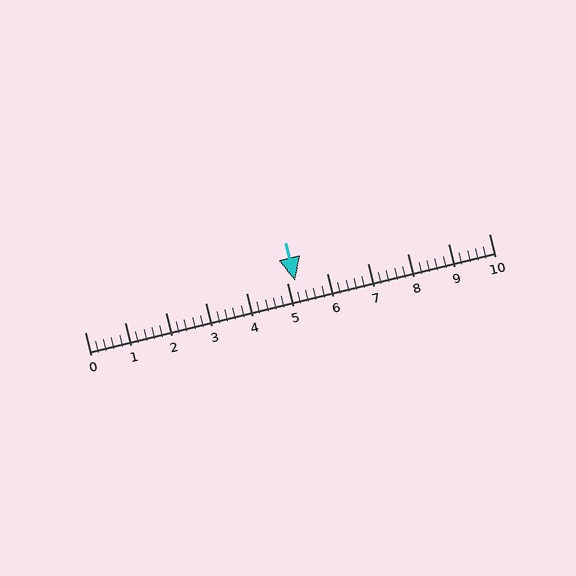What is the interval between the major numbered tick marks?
The major tick marks are spaced 1 units apart.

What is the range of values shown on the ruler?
The ruler shows values from 0 to 10.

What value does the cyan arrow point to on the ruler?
The cyan arrow points to approximately 5.2.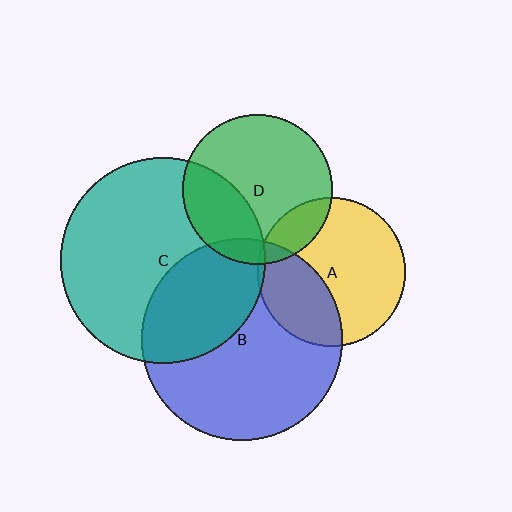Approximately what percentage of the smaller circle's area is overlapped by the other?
Approximately 35%.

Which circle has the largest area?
Circle C (teal).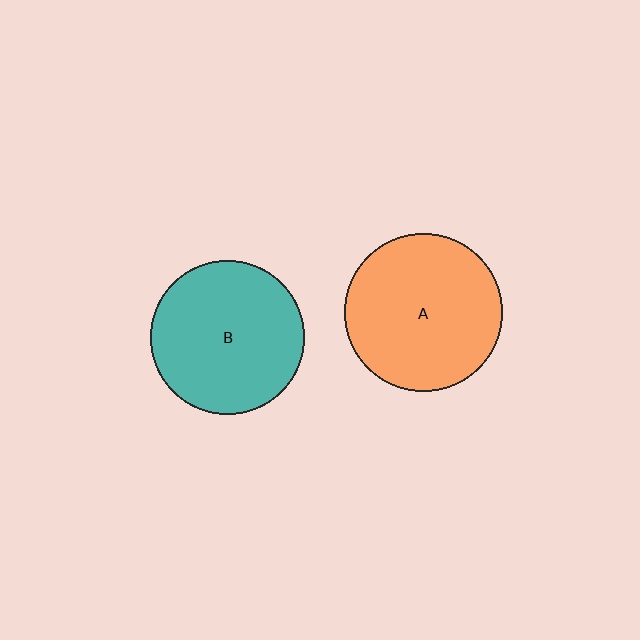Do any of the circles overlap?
No, none of the circles overlap.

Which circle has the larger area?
Circle A (orange).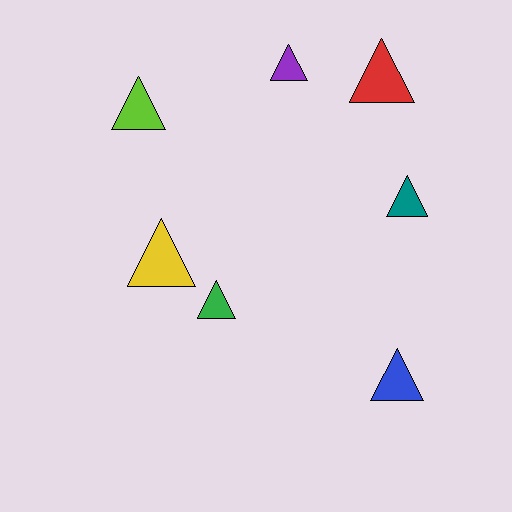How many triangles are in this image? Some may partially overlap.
There are 7 triangles.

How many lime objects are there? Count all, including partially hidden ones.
There is 1 lime object.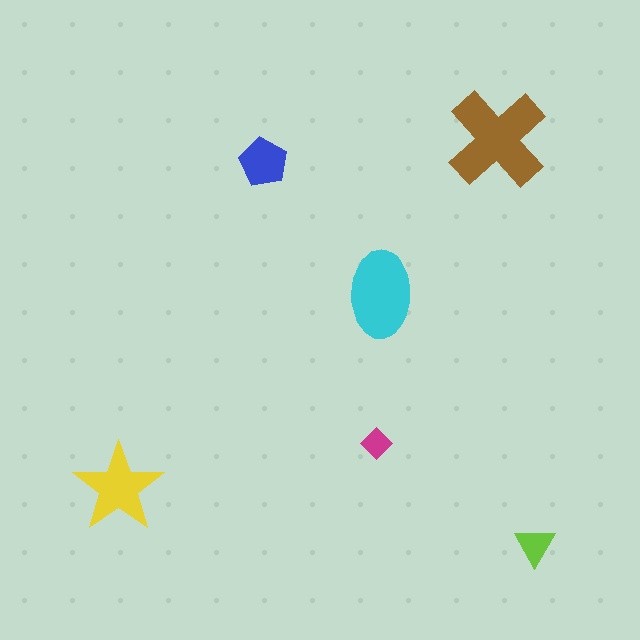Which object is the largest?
The brown cross.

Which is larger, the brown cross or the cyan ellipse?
The brown cross.